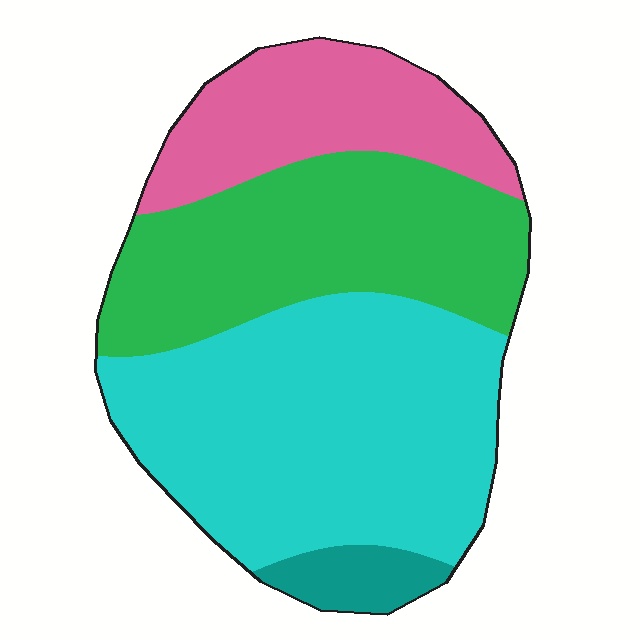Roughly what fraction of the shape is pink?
Pink takes up about one fifth (1/5) of the shape.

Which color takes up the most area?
Cyan, at roughly 45%.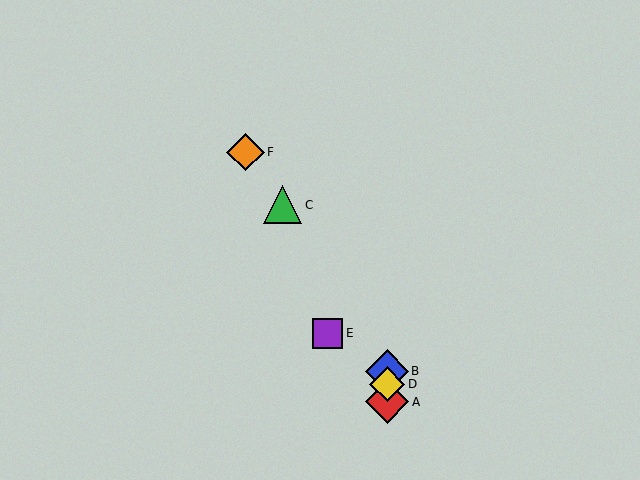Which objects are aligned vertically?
Objects A, B, D are aligned vertically.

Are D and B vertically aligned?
Yes, both are at x≈387.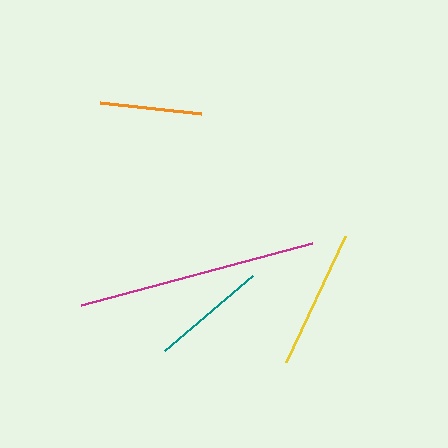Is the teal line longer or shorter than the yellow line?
The yellow line is longer than the teal line.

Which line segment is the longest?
The magenta line is the longest at approximately 239 pixels.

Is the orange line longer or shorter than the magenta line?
The magenta line is longer than the orange line.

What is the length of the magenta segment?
The magenta segment is approximately 239 pixels long.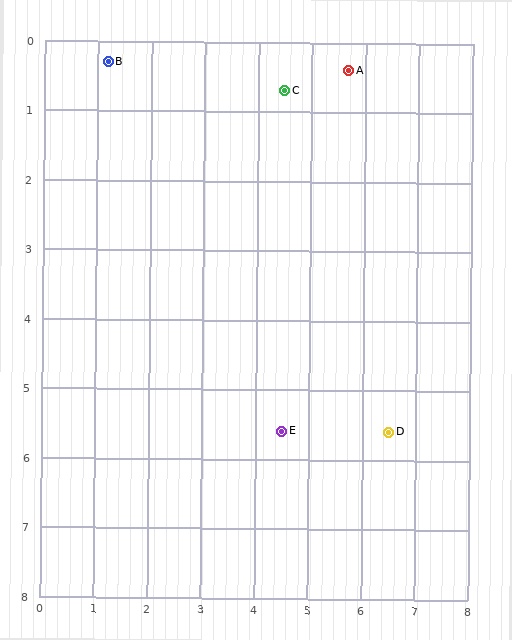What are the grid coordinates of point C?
Point C is at approximately (4.5, 0.7).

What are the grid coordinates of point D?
Point D is at approximately (6.5, 5.6).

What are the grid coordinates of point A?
Point A is at approximately (5.7, 0.4).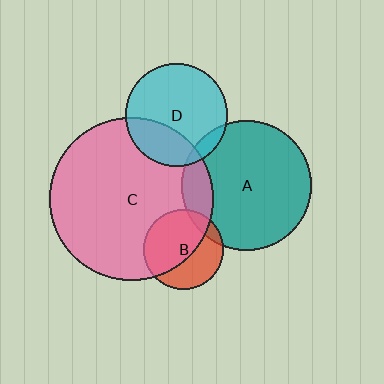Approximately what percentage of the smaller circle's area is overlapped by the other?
Approximately 15%.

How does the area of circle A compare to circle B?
Approximately 2.7 times.